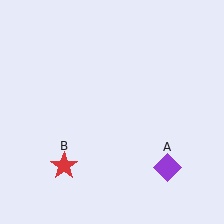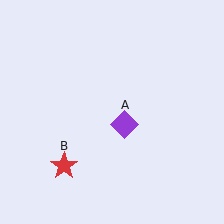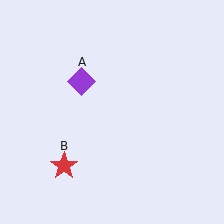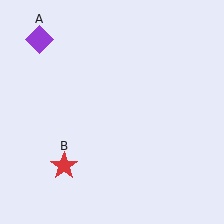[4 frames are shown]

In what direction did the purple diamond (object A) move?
The purple diamond (object A) moved up and to the left.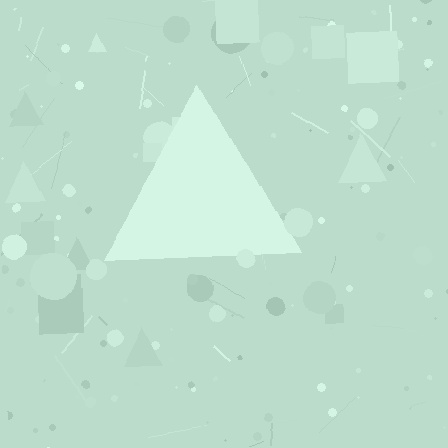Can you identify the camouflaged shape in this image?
The camouflaged shape is a triangle.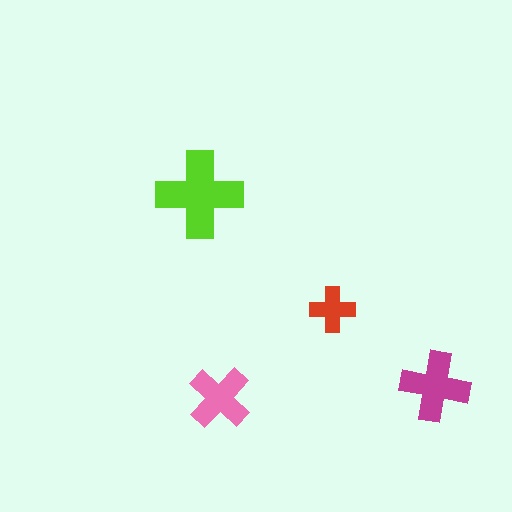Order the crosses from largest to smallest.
the lime one, the magenta one, the pink one, the red one.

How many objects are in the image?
There are 4 objects in the image.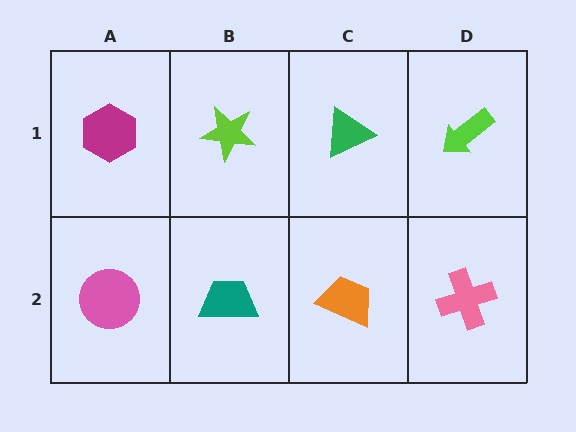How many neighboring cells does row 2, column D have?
2.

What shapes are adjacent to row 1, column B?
A teal trapezoid (row 2, column B), a magenta hexagon (row 1, column A), a green triangle (row 1, column C).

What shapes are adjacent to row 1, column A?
A pink circle (row 2, column A), a lime star (row 1, column B).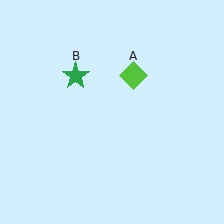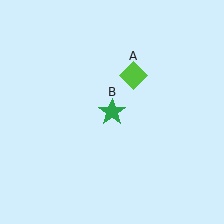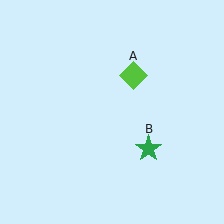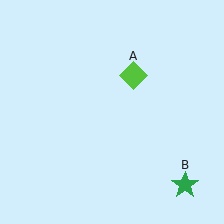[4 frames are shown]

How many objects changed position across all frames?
1 object changed position: green star (object B).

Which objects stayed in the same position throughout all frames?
Lime diamond (object A) remained stationary.